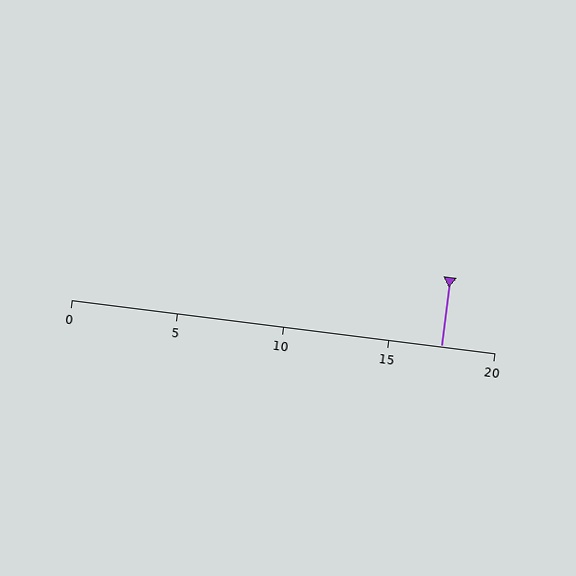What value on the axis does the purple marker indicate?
The marker indicates approximately 17.5.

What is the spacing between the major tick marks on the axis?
The major ticks are spaced 5 apart.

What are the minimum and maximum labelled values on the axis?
The axis runs from 0 to 20.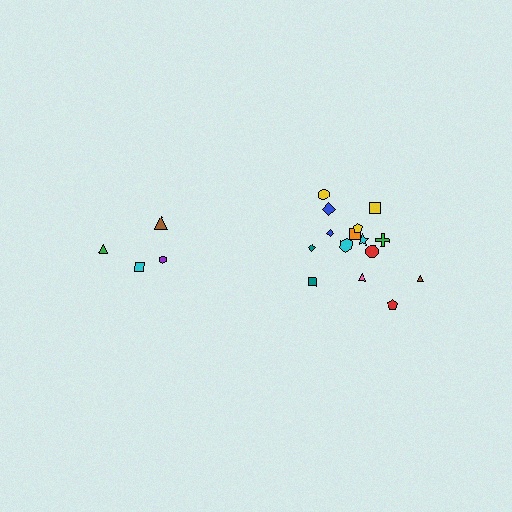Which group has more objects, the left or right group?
The right group.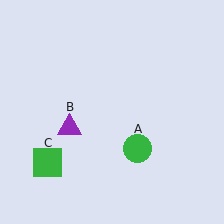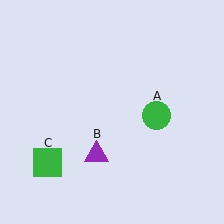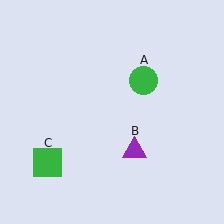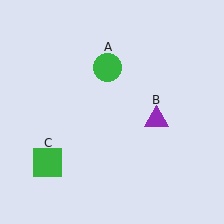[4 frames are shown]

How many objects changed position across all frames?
2 objects changed position: green circle (object A), purple triangle (object B).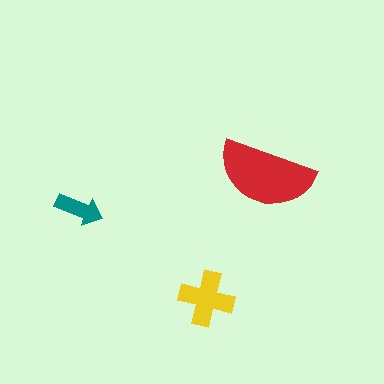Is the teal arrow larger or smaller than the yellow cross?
Smaller.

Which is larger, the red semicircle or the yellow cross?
The red semicircle.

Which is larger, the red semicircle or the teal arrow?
The red semicircle.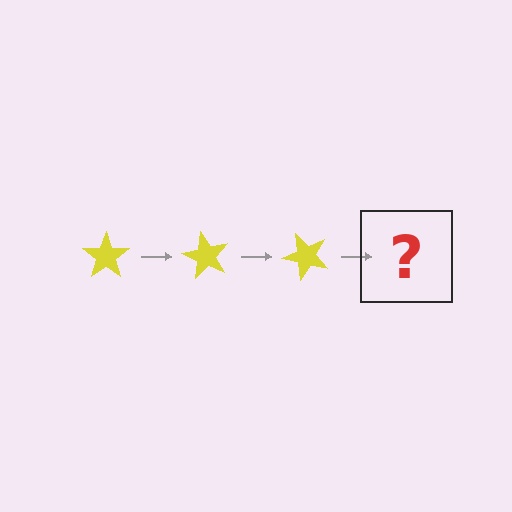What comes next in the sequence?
The next element should be a yellow star rotated 180 degrees.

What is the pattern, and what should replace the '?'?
The pattern is that the star rotates 60 degrees each step. The '?' should be a yellow star rotated 180 degrees.